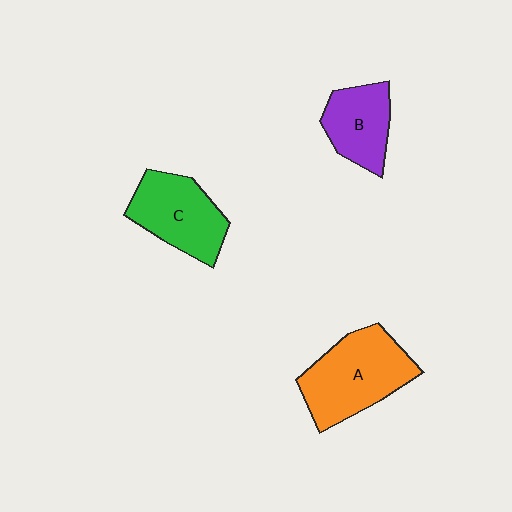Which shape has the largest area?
Shape A (orange).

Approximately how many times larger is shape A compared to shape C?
Approximately 1.2 times.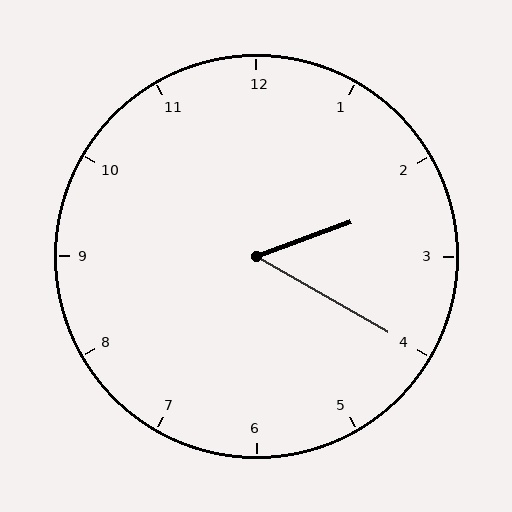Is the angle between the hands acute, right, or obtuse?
It is acute.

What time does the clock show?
2:20.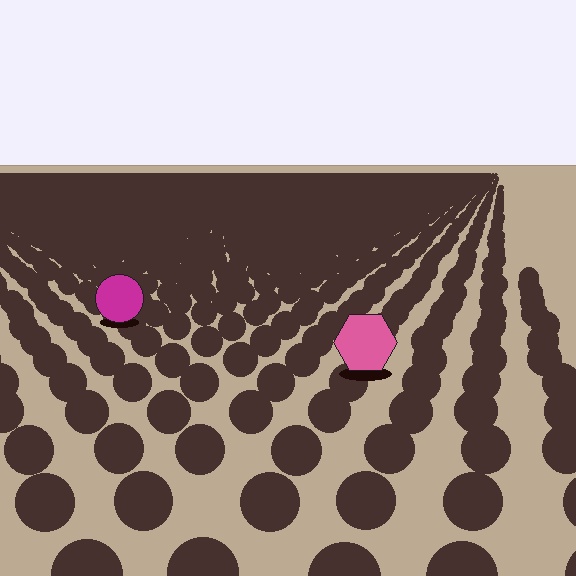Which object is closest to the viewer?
The pink hexagon is closest. The texture marks near it are larger and more spread out.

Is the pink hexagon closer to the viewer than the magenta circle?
Yes. The pink hexagon is closer — you can tell from the texture gradient: the ground texture is coarser near it.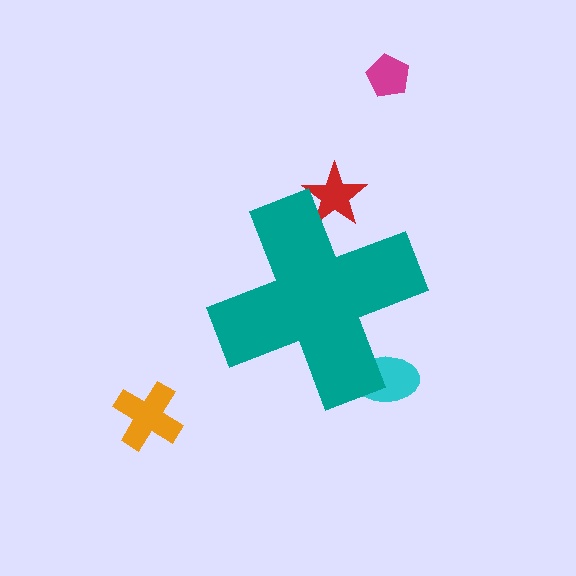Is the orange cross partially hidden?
No, the orange cross is fully visible.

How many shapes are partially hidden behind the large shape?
2 shapes are partially hidden.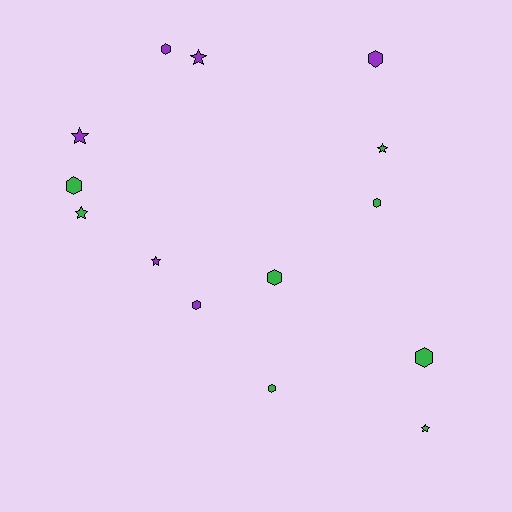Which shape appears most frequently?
Hexagon, with 8 objects.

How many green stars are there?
There are 3 green stars.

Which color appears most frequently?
Green, with 8 objects.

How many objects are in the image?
There are 14 objects.